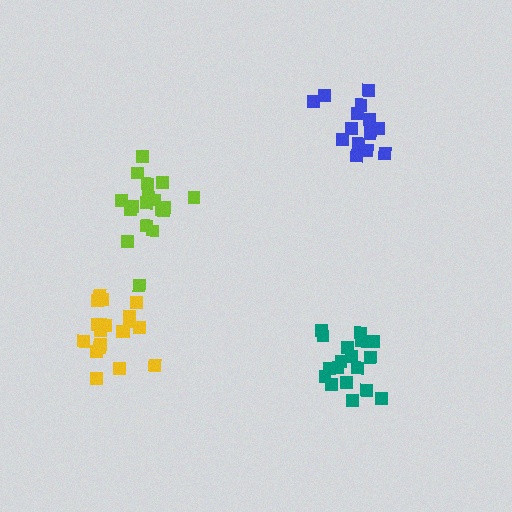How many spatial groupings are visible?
There are 4 spatial groupings.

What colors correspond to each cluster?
The clusters are colored: blue, teal, yellow, lime.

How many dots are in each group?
Group 1: 15 dots, Group 2: 18 dots, Group 3: 21 dots, Group 4: 18 dots (72 total).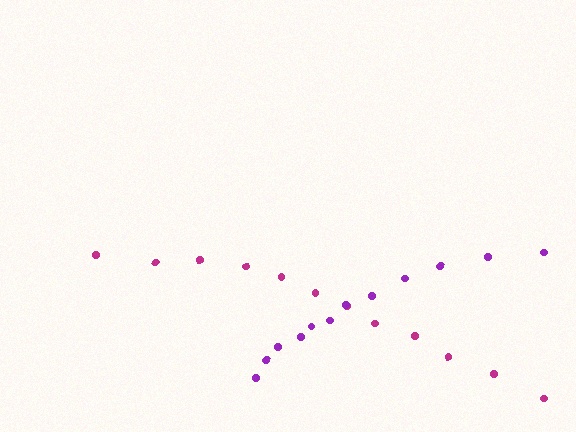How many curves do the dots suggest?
There are 2 distinct paths.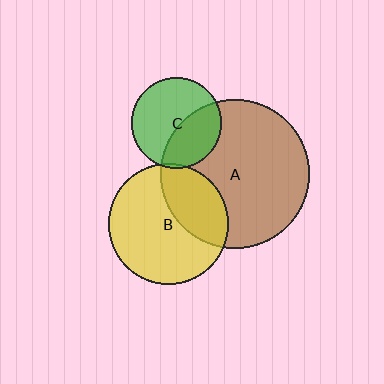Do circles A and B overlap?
Yes.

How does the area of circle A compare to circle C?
Approximately 2.7 times.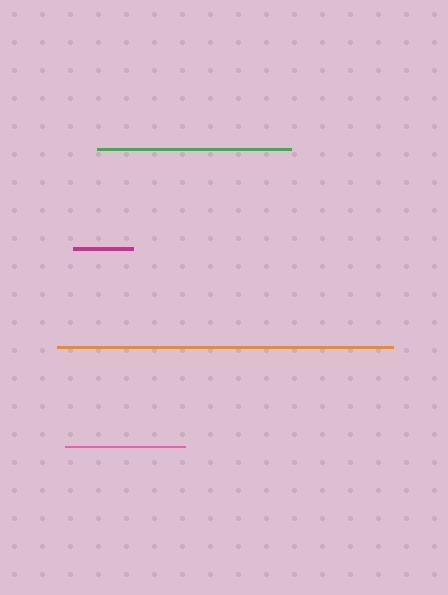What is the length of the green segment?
The green segment is approximately 195 pixels long.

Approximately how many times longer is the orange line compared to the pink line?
The orange line is approximately 2.8 times the length of the pink line.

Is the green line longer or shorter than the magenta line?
The green line is longer than the magenta line.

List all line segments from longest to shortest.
From longest to shortest: orange, green, pink, magenta.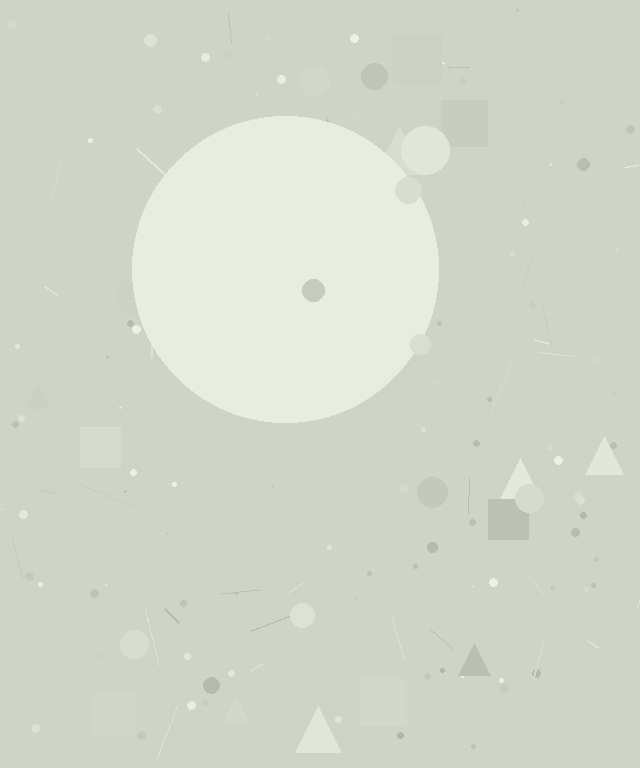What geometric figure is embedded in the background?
A circle is embedded in the background.